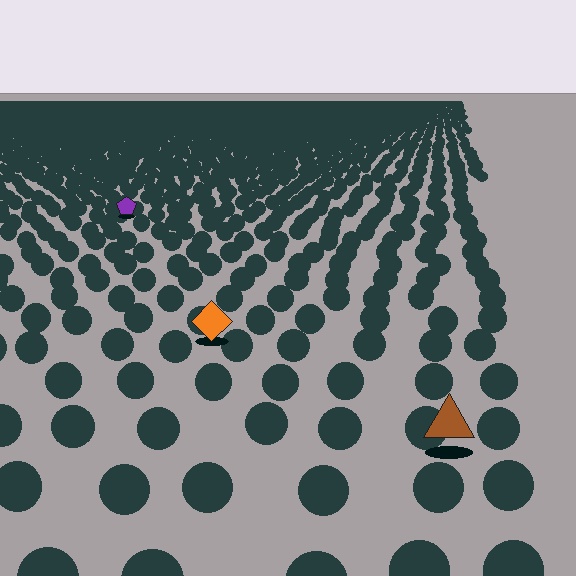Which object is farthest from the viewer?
The purple pentagon is farthest from the viewer. It appears smaller and the ground texture around it is denser.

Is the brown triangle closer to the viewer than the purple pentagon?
Yes. The brown triangle is closer — you can tell from the texture gradient: the ground texture is coarser near it.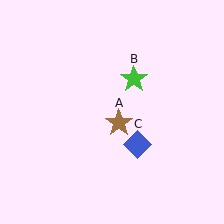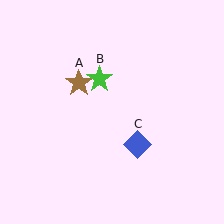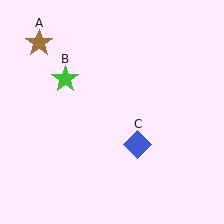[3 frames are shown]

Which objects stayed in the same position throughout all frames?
Blue diamond (object C) remained stationary.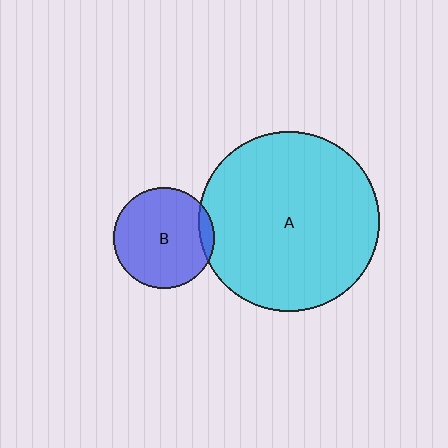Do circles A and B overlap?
Yes.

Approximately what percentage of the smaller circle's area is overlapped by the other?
Approximately 5%.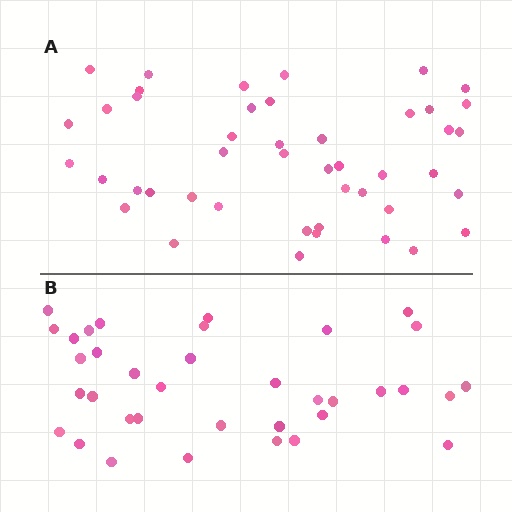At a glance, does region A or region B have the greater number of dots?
Region A (the top region) has more dots.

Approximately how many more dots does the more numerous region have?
Region A has roughly 8 or so more dots than region B.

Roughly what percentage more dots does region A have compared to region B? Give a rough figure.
About 25% more.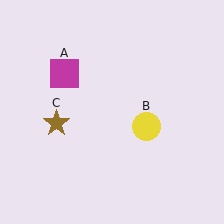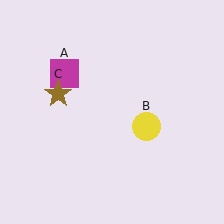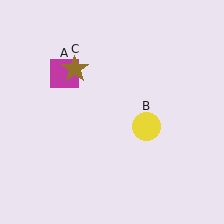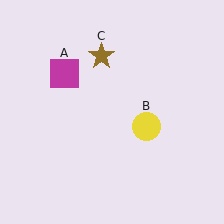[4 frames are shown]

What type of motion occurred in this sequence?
The brown star (object C) rotated clockwise around the center of the scene.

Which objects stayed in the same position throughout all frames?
Magenta square (object A) and yellow circle (object B) remained stationary.